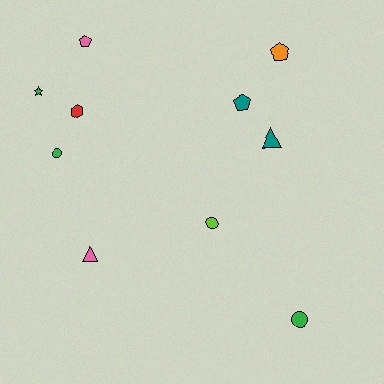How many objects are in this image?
There are 10 objects.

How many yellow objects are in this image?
There are no yellow objects.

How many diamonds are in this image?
There are no diamonds.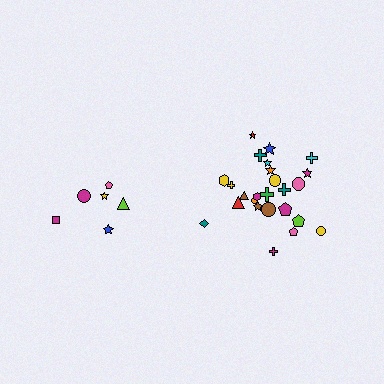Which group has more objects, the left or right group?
The right group.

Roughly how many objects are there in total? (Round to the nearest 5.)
Roughly 30 objects in total.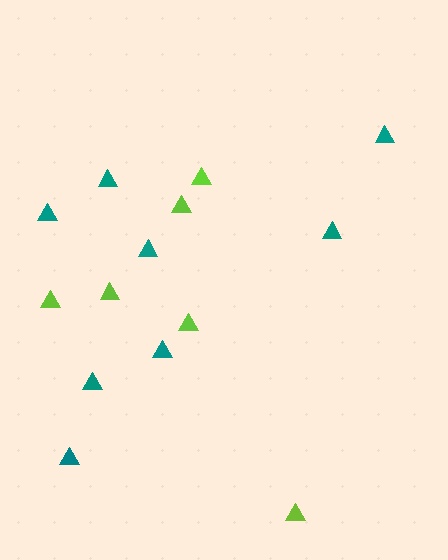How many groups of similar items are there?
There are 2 groups: one group of lime triangles (6) and one group of teal triangles (8).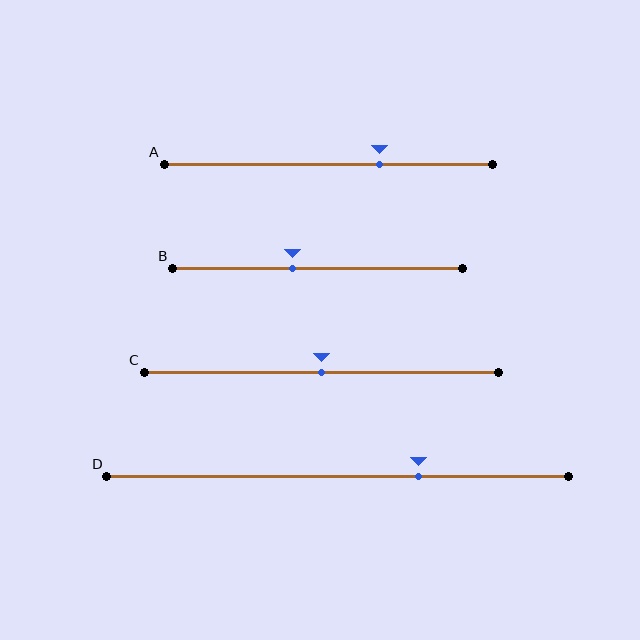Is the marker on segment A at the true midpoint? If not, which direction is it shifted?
No, the marker on segment A is shifted to the right by about 15% of the segment length.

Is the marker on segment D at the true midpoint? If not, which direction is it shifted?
No, the marker on segment D is shifted to the right by about 17% of the segment length.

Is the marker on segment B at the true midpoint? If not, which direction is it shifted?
No, the marker on segment B is shifted to the left by about 9% of the segment length.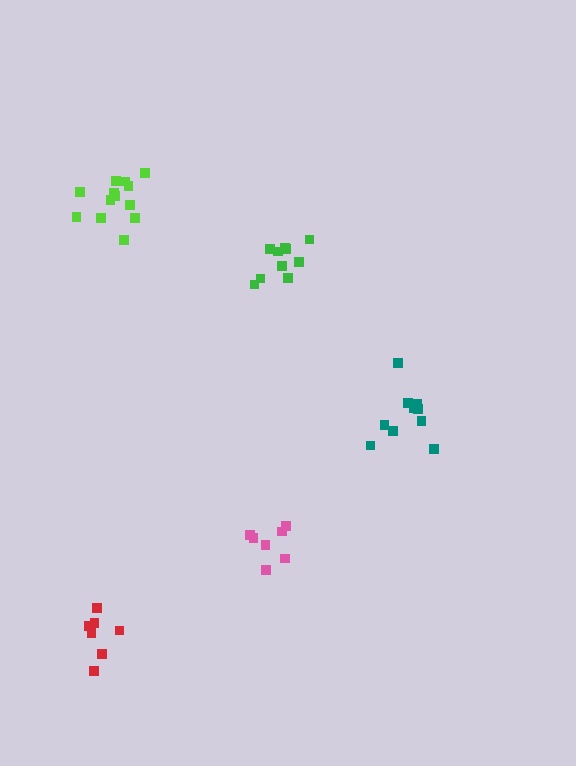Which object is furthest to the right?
The teal cluster is rightmost.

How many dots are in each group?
Group 1: 11 dots, Group 2: 7 dots, Group 3: 13 dots, Group 4: 7 dots, Group 5: 10 dots (48 total).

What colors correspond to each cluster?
The clusters are colored: teal, red, lime, pink, green.